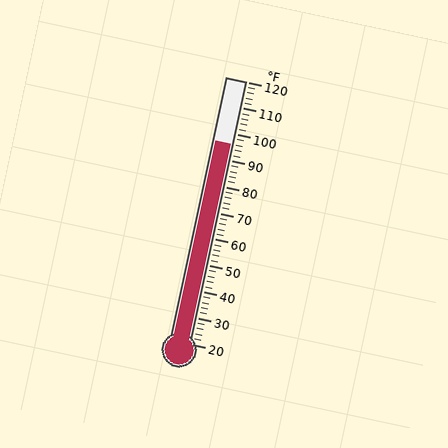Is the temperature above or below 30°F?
The temperature is above 30°F.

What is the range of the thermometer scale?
The thermometer scale ranges from 20°F to 120°F.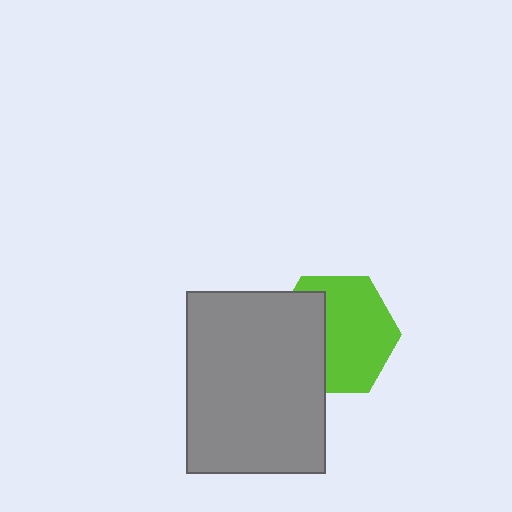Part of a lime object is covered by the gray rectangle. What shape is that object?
It is a hexagon.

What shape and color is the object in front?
The object in front is a gray rectangle.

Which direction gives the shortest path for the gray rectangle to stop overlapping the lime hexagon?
Moving left gives the shortest separation.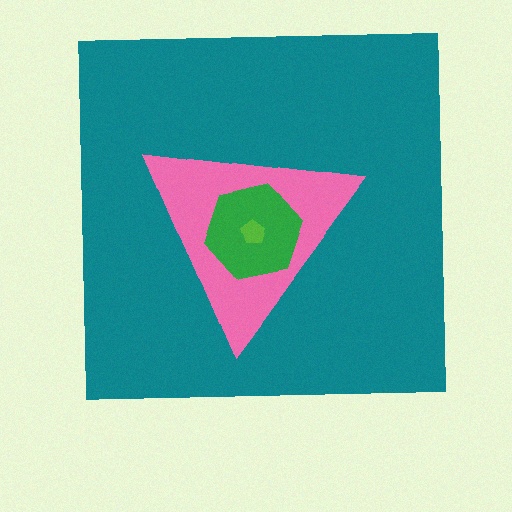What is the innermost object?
The lime pentagon.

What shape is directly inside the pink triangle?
The green hexagon.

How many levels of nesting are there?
4.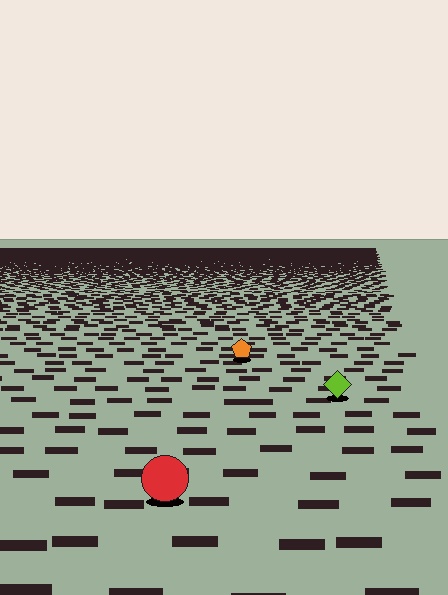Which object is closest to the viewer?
The red circle is closest. The texture marks near it are larger and more spread out.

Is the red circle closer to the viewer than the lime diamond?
Yes. The red circle is closer — you can tell from the texture gradient: the ground texture is coarser near it.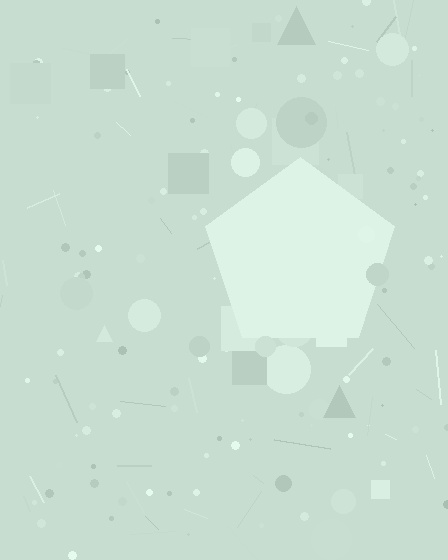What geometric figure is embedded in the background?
A pentagon is embedded in the background.